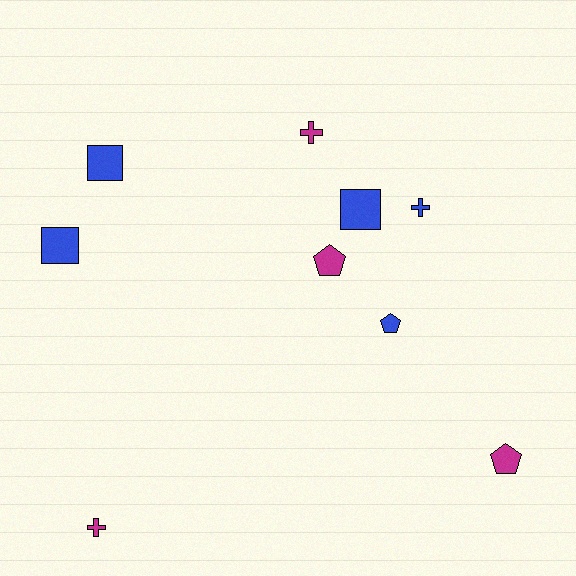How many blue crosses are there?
There is 1 blue cross.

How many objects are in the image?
There are 9 objects.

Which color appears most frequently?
Blue, with 5 objects.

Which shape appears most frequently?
Cross, with 3 objects.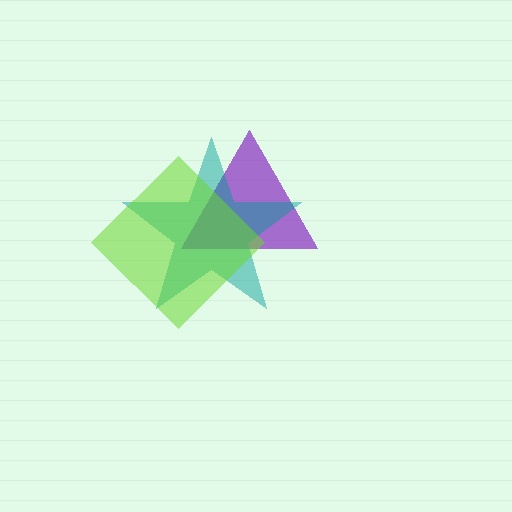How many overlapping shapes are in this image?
There are 3 overlapping shapes in the image.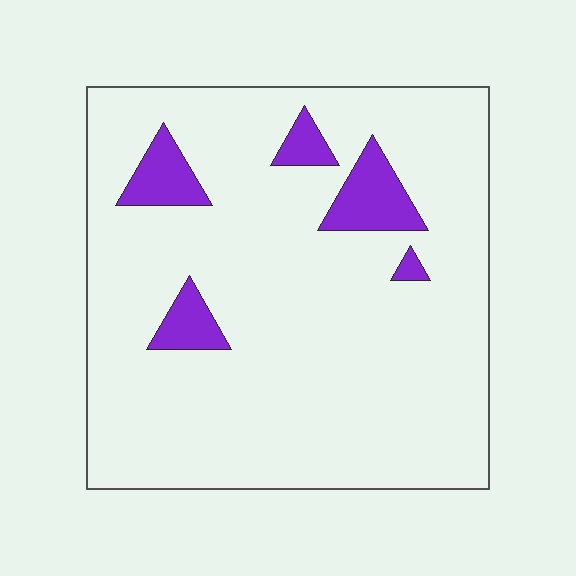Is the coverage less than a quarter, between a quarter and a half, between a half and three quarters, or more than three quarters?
Less than a quarter.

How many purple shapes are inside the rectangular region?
5.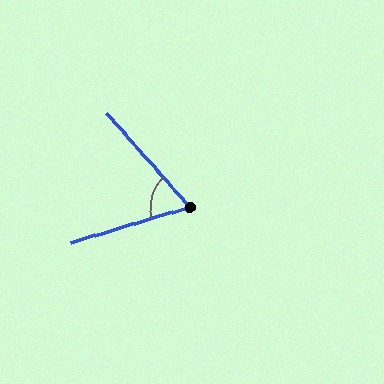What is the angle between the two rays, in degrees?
Approximately 65 degrees.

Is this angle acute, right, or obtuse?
It is acute.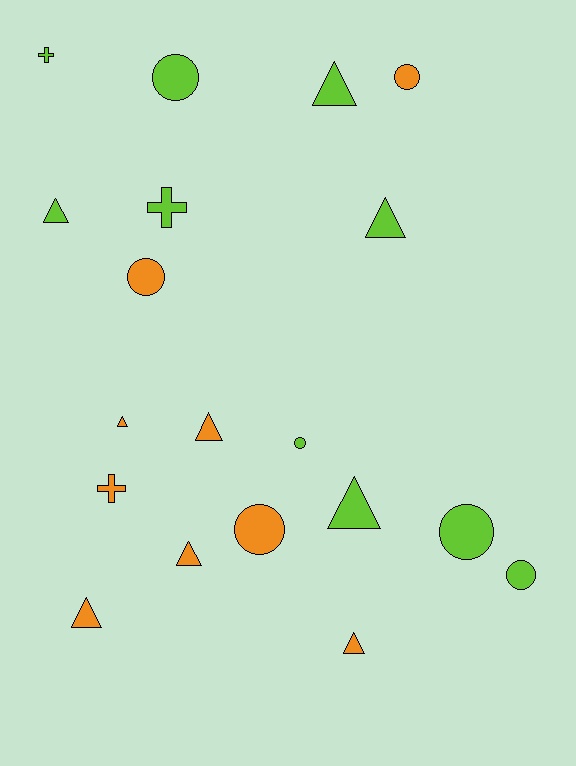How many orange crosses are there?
There is 1 orange cross.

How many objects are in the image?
There are 19 objects.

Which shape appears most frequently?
Triangle, with 9 objects.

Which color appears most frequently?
Lime, with 10 objects.